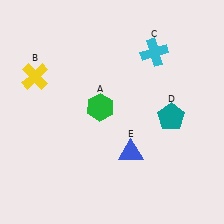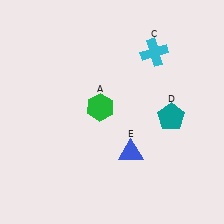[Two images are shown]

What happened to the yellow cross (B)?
The yellow cross (B) was removed in Image 2. It was in the top-left area of Image 1.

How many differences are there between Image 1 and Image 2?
There is 1 difference between the two images.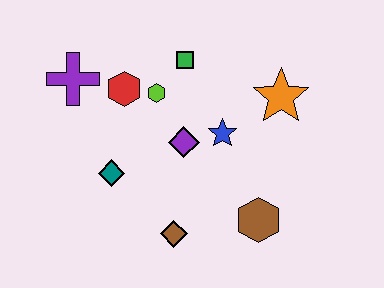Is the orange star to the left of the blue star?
No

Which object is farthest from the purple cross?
The brown hexagon is farthest from the purple cross.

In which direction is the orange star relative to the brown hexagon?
The orange star is above the brown hexagon.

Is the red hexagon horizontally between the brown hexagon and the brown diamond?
No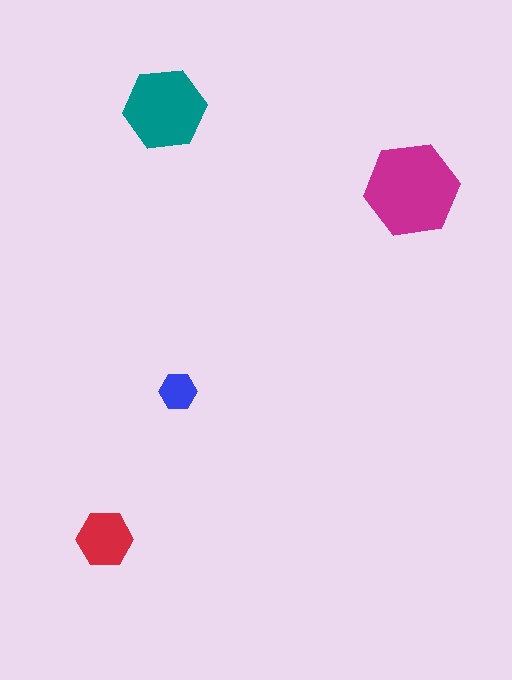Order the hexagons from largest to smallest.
the magenta one, the teal one, the red one, the blue one.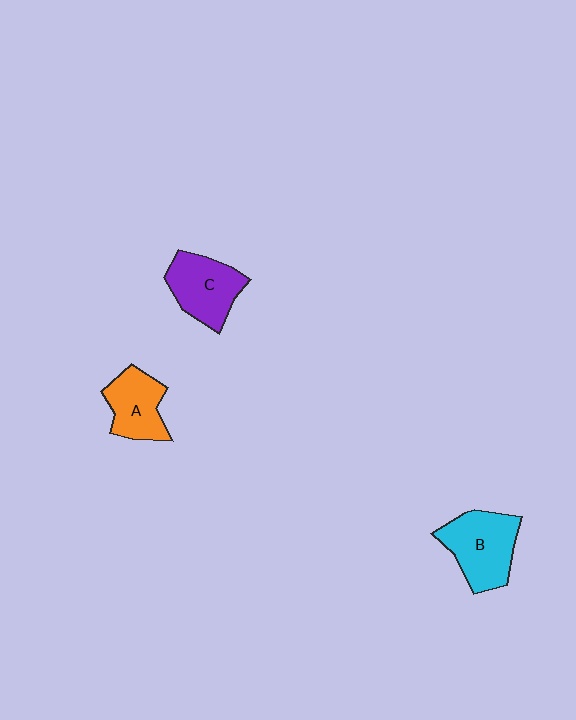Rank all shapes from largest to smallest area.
From largest to smallest: B (cyan), C (purple), A (orange).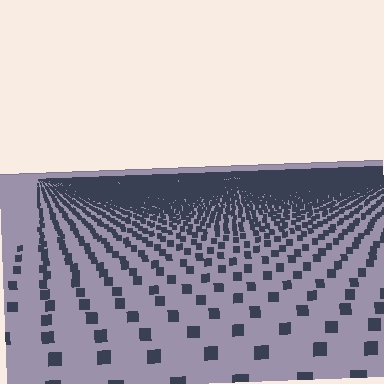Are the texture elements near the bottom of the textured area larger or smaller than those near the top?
Larger. Near the bottom, elements are closer to the viewer and appear at a bigger on-screen size.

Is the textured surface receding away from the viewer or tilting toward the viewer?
The surface is receding away from the viewer. Texture elements get smaller and denser toward the top.